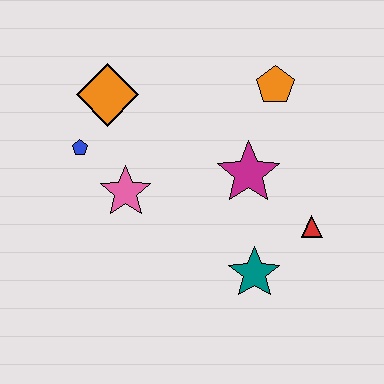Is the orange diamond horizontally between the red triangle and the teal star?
No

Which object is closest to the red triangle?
The teal star is closest to the red triangle.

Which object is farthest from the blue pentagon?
The red triangle is farthest from the blue pentagon.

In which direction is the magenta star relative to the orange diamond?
The magenta star is to the right of the orange diamond.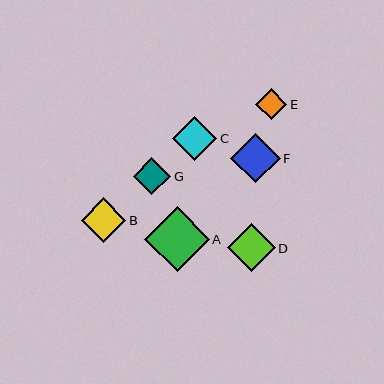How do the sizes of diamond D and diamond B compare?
Diamond D and diamond B are approximately the same size.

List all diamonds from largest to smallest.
From largest to smallest: A, F, D, B, C, G, E.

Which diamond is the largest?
Diamond A is the largest with a size of approximately 65 pixels.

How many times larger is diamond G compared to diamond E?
Diamond G is approximately 1.2 times the size of diamond E.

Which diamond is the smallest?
Diamond E is the smallest with a size of approximately 31 pixels.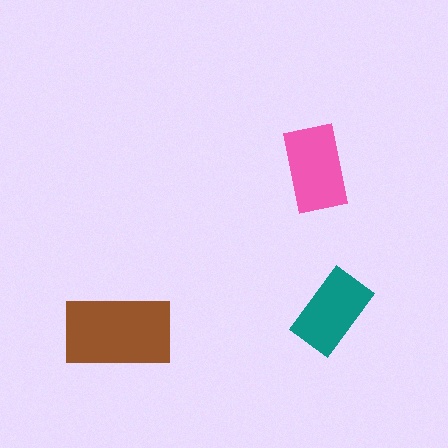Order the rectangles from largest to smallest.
the brown one, the pink one, the teal one.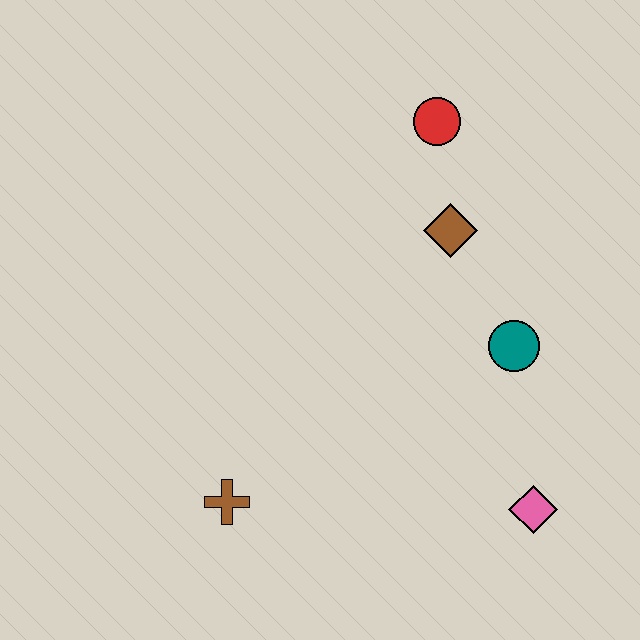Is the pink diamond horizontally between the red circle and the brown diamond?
No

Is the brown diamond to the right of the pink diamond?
No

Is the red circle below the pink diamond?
No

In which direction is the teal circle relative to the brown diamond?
The teal circle is below the brown diamond.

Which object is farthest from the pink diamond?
The red circle is farthest from the pink diamond.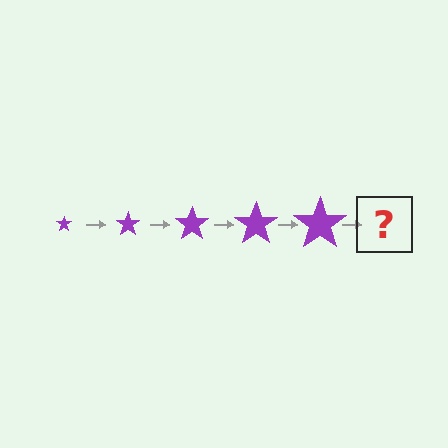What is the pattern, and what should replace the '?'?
The pattern is that the star gets progressively larger each step. The '?' should be a purple star, larger than the previous one.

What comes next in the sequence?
The next element should be a purple star, larger than the previous one.